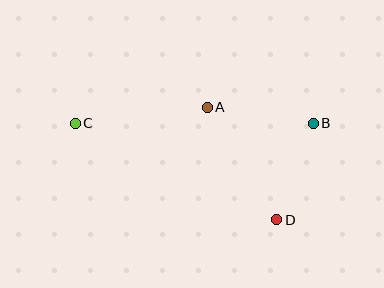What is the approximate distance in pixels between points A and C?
The distance between A and C is approximately 133 pixels.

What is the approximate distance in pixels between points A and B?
The distance between A and B is approximately 107 pixels.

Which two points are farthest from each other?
Points B and C are farthest from each other.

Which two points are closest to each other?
Points B and D are closest to each other.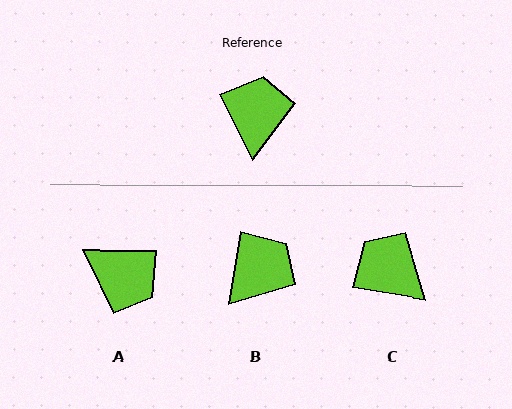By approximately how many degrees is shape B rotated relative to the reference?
Approximately 36 degrees clockwise.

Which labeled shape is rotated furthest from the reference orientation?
A, about 117 degrees away.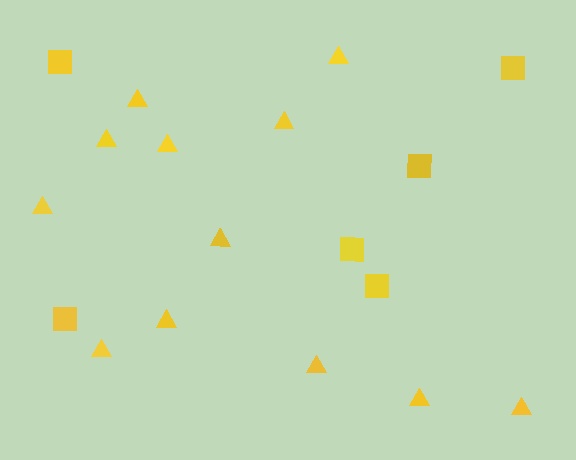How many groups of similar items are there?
There are 2 groups: one group of squares (6) and one group of triangles (12).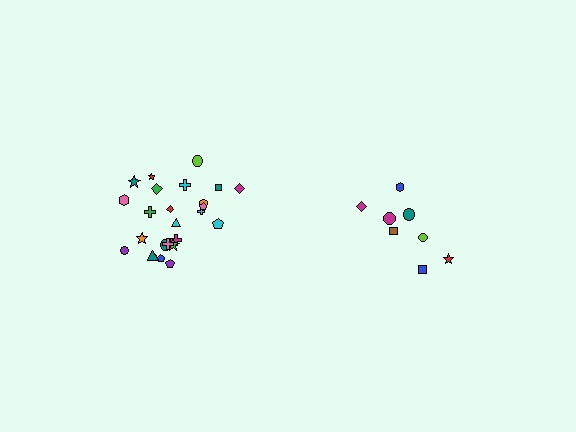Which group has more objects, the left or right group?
The left group.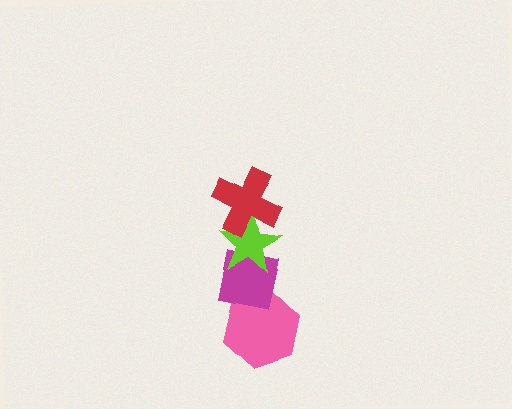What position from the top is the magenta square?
The magenta square is 3rd from the top.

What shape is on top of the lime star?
The red cross is on top of the lime star.